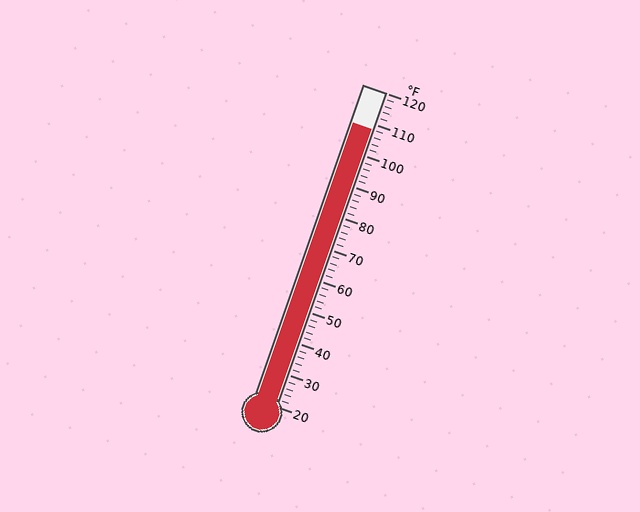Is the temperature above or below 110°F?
The temperature is below 110°F.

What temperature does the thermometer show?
The thermometer shows approximately 108°F.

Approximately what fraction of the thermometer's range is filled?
The thermometer is filled to approximately 90% of its range.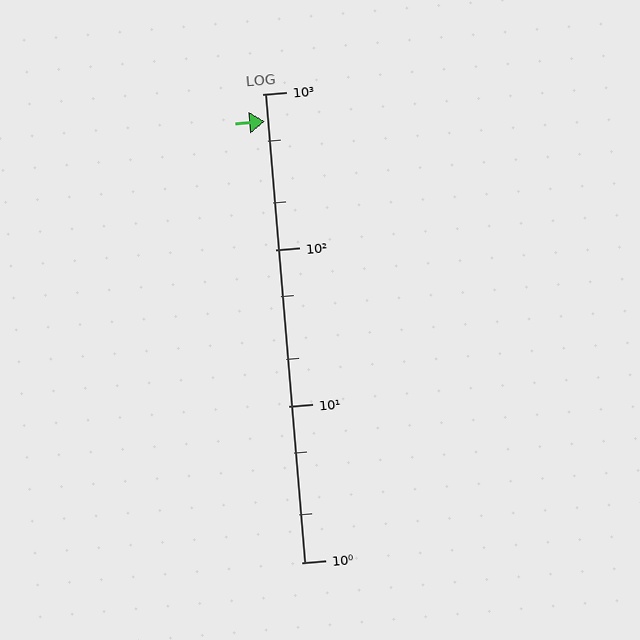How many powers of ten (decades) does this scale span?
The scale spans 3 decades, from 1 to 1000.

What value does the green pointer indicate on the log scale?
The pointer indicates approximately 670.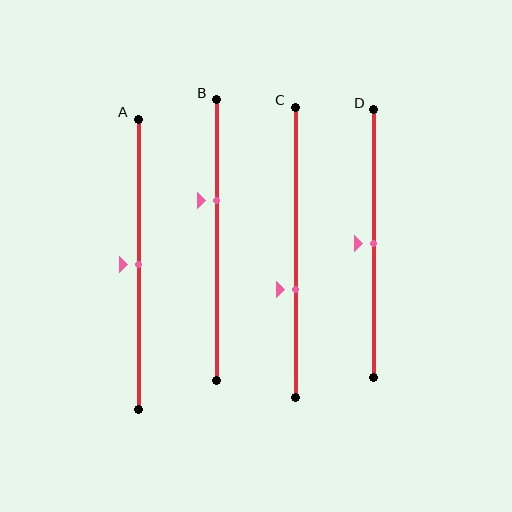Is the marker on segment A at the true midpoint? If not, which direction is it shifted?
Yes, the marker on segment A is at the true midpoint.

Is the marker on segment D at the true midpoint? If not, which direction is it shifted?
Yes, the marker on segment D is at the true midpoint.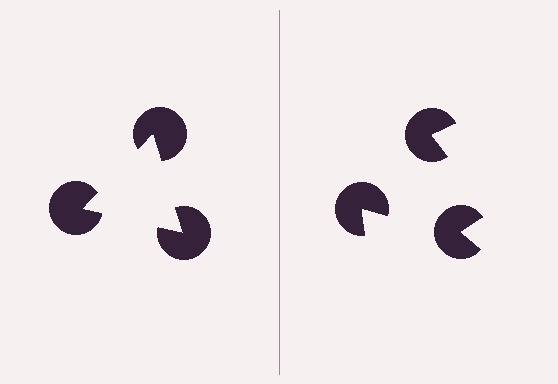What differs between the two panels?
The pac-man discs are positioned identically on both sides; only the wedge orientations differ. On the left they align to a triangle; on the right they are misaligned.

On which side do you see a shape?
An illusory triangle appears on the left side. On the right side the wedge cuts are rotated, so no coherent shape forms.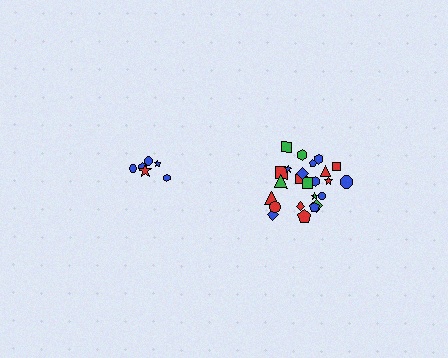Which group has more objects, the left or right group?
The right group.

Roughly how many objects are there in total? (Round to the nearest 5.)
Roughly 30 objects in total.